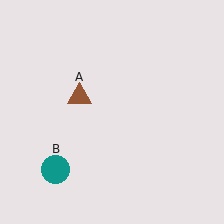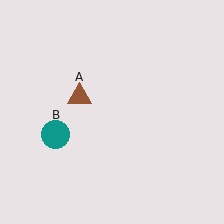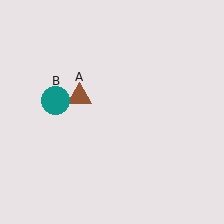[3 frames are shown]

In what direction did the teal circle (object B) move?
The teal circle (object B) moved up.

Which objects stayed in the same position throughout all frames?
Brown triangle (object A) remained stationary.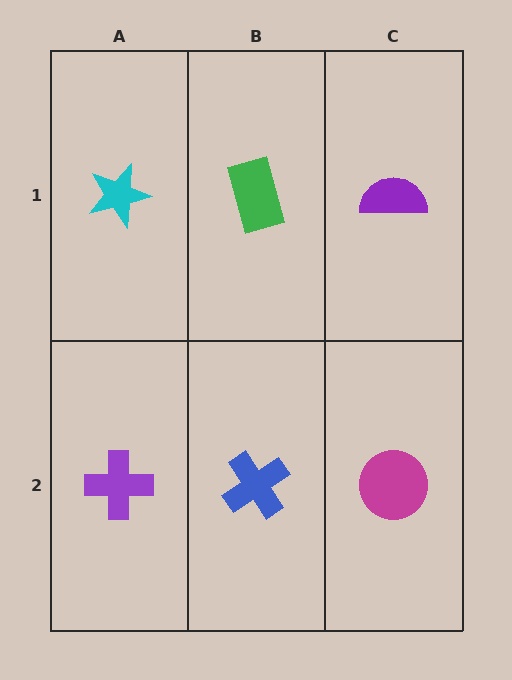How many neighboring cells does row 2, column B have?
3.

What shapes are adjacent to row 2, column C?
A purple semicircle (row 1, column C), a blue cross (row 2, column B).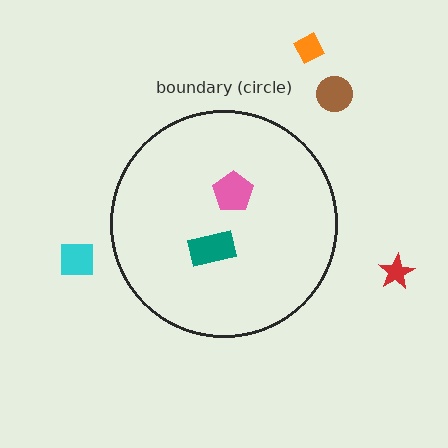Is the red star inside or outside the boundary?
Outside.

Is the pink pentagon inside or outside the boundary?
Inside.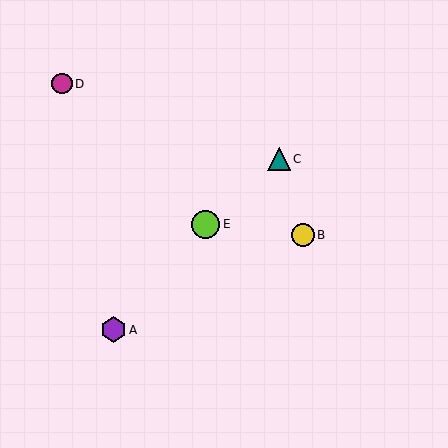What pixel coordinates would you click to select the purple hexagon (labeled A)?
Click at (114, 330) to select the purple hexagon A.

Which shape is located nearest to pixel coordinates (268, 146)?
The teal triangle (labeled C) at (279, 159) is nearest to that location.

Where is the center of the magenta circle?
The center of the magenta circle is at (62, 84).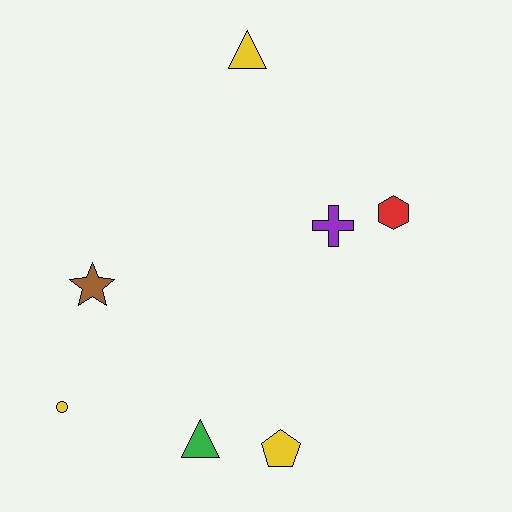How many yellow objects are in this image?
There are 3 yellow objects.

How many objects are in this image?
There are 7 objects.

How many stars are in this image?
There is 1 star.